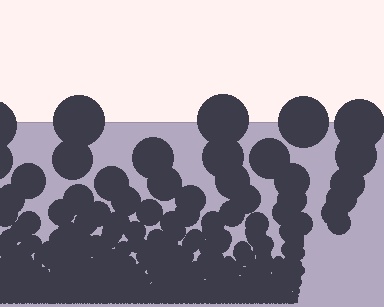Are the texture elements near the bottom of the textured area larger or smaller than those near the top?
Smaller. The gradient is inverted — elements near the bottom are smaller and denser.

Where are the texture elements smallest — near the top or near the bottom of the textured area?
Near the bottom.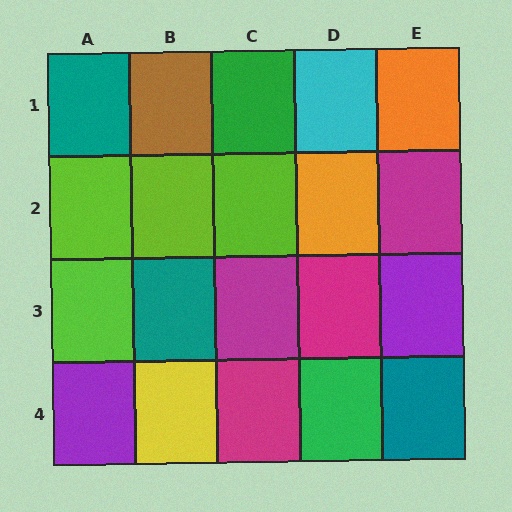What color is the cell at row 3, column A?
Lime.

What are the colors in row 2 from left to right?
Lime, lime, lime, orange, magenta.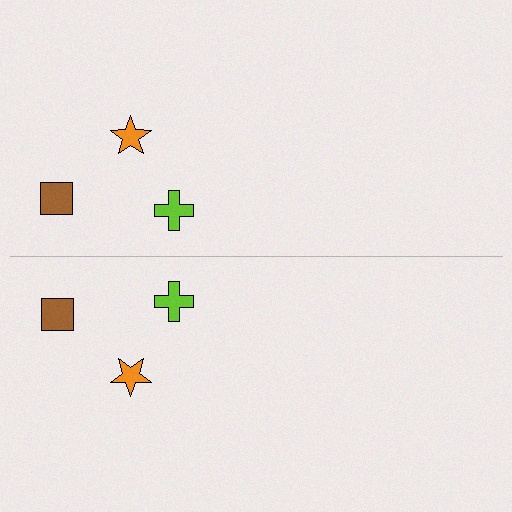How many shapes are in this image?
There are 6 shapes in this image.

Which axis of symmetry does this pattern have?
The pattern has a horizontal axis of symmetry running through the center of the image.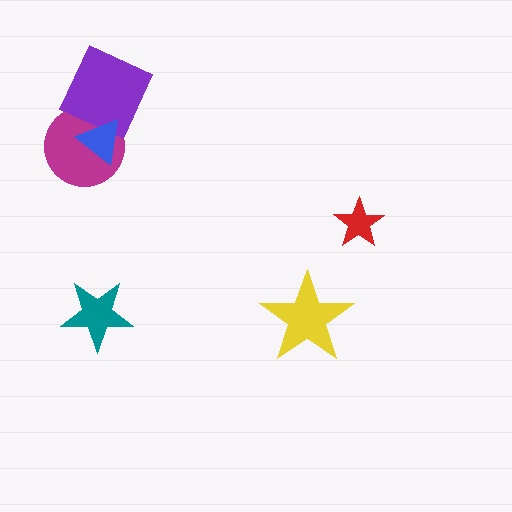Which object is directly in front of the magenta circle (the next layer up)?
The purple diamond is directly in front of the magenta circle.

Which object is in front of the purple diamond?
The blue triangle is in front of the purple diamond.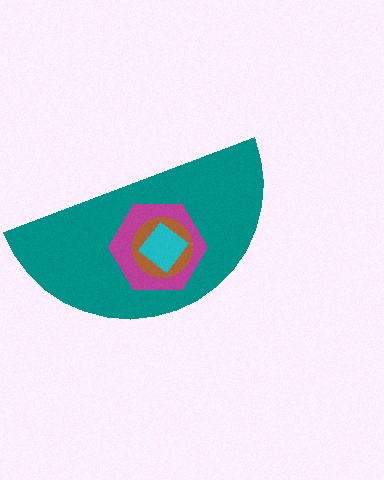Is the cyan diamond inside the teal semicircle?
Yes.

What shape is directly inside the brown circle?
The cyan diamond.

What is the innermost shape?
The cyan diamond.